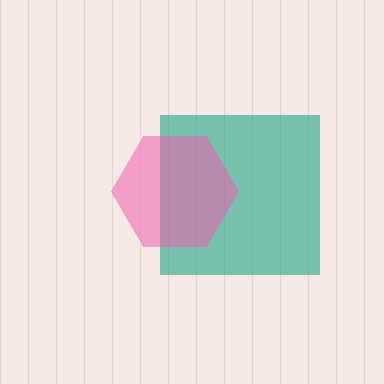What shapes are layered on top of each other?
The layered shapes are: a teal square, a pink hexagon.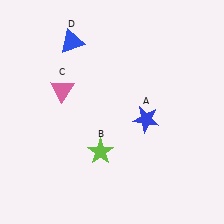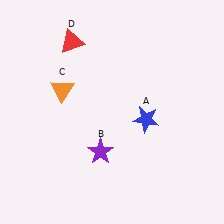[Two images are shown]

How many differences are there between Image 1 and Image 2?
There are 3 differences between the two images.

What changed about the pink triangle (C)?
In Image 1, C is pink. In Image 2, it changed to orange.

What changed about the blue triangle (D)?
In Image 1, D is blue. In Image 2, it changed to red.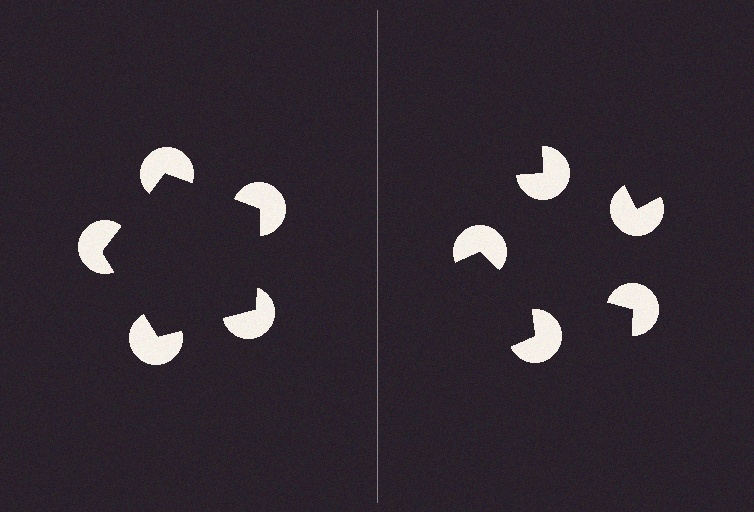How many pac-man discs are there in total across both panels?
10 — 5 on each side.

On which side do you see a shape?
An illusory pentagon appears on the left side. On the right side the wedge cuts are rotated, so no coherent shape forms.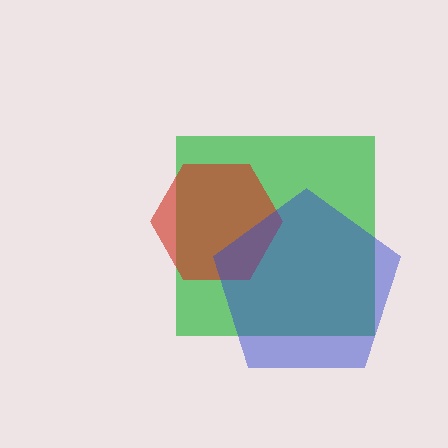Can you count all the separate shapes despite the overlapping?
Yes, there are 3 separate shapes.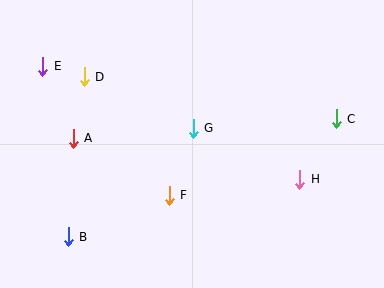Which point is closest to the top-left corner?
Point E is closest to the top-left corner.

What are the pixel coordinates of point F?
Point F is at (169, 195).